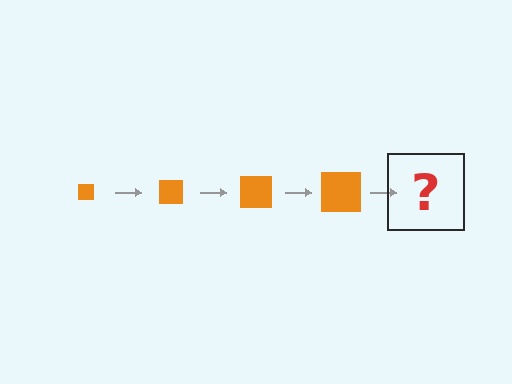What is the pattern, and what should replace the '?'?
The pattern is that the square gets progressively larger each step. The '?' should be an orange square, larger than the previous one.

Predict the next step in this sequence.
The next step is an orange square, larger than the previous one.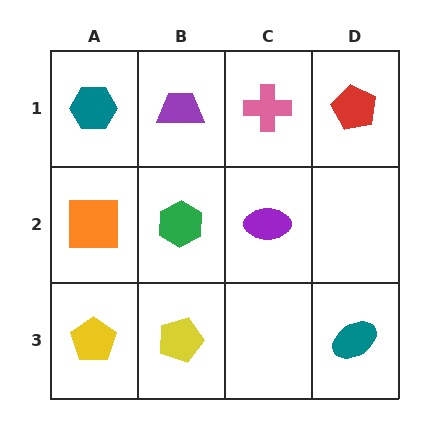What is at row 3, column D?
A teal ellipse.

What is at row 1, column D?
A red pentagon.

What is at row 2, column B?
A green hexagon.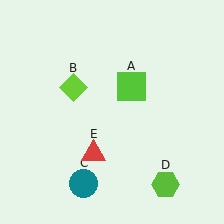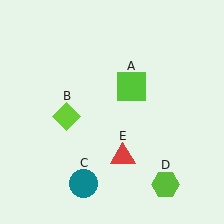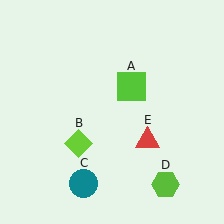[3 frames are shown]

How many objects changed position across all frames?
2 objects changed position: lime diamond (object B), red triangle (object E).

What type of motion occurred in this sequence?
The lime diamond (object B), red triangle (object E) rotated counterclockwise around the center of the scene.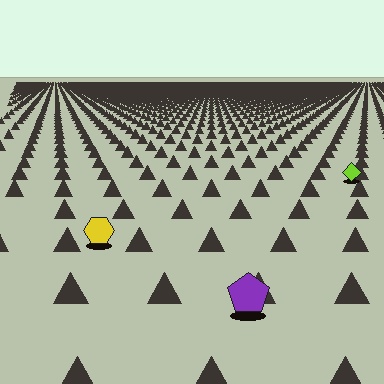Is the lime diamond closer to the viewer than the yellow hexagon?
No. The yellow hexagon is closer — you can tell from the texture gradient: the ground texture is coarser near it.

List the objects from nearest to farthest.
From nearest to farthest: the purple pentagon, the yellow hexagon, the lime diamond.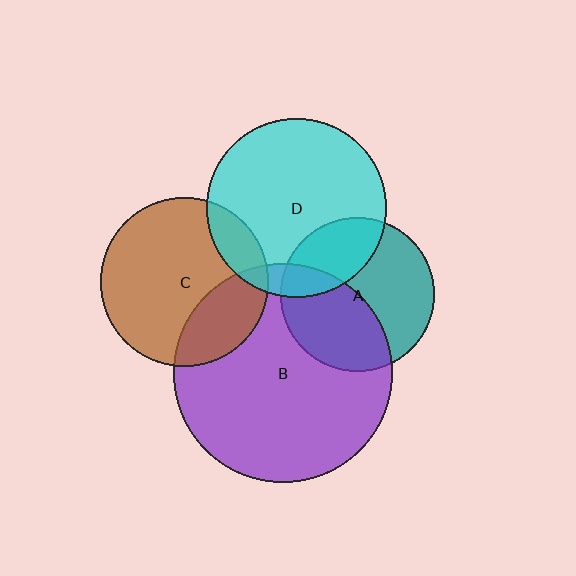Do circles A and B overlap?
Yes.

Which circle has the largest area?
Circle B (purple).